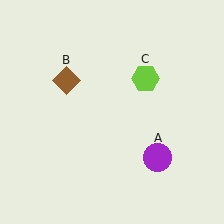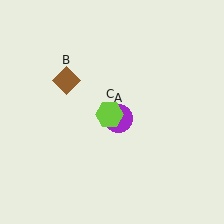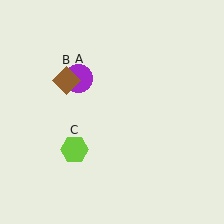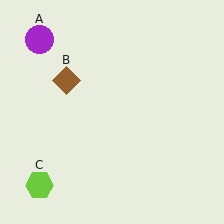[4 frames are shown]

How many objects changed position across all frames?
2 objects changed position: purple circle (object A), lime hexagon (object C).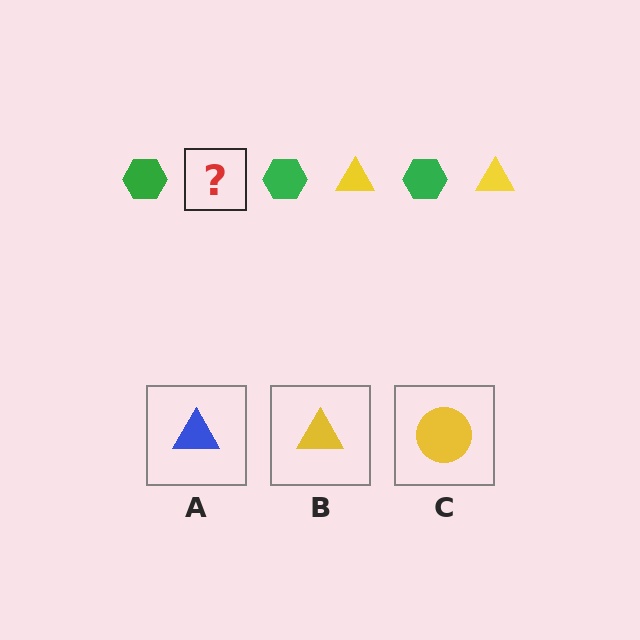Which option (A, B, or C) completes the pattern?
B.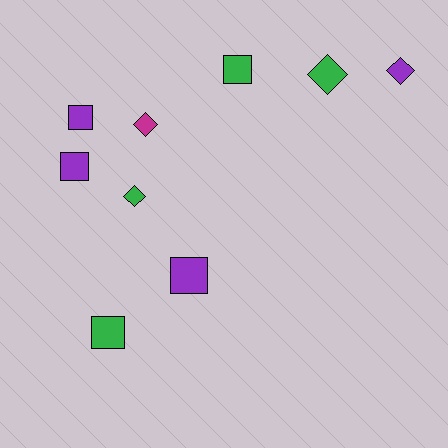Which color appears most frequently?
Purple, with 4 objects.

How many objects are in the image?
There are 9 objects.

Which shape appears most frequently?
Square, with 5 objects.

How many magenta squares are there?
There are no magenta squares.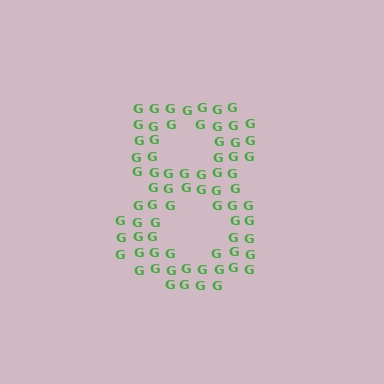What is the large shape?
The large shape is the digit 8.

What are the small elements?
The small elements are letter G's.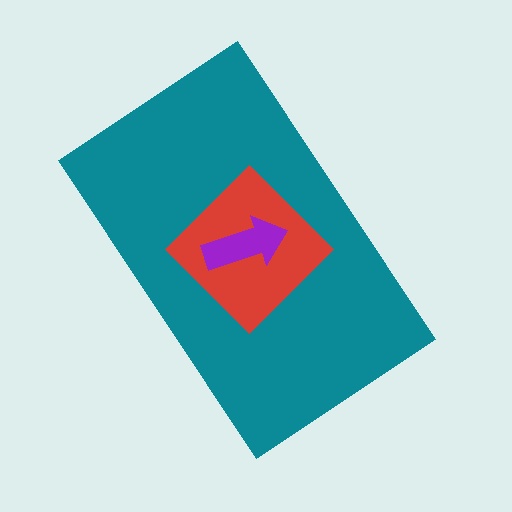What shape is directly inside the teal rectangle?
The red diamond.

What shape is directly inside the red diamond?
The purple arrow.